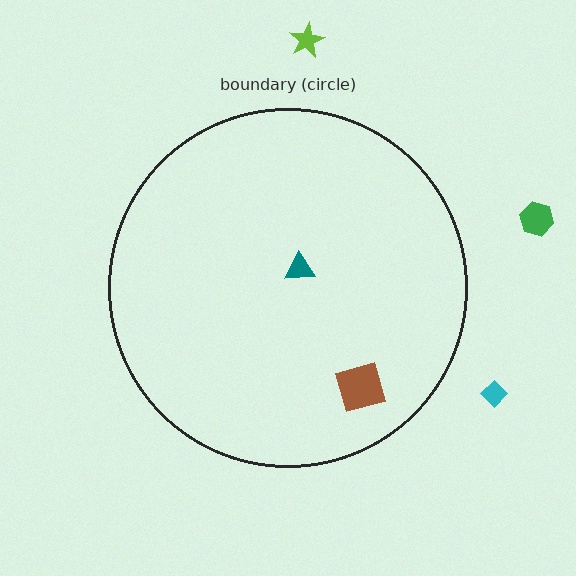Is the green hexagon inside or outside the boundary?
Outside.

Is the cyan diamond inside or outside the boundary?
Outside.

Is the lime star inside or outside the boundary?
Outside.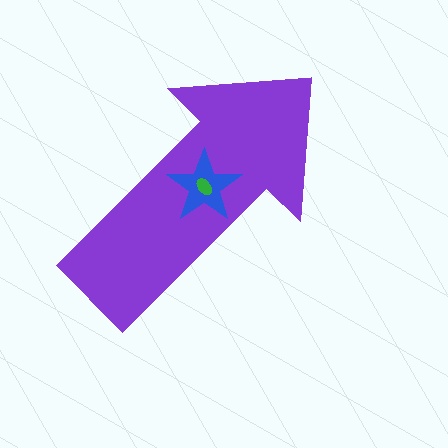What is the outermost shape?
The purple arrow.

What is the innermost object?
The green ellipse.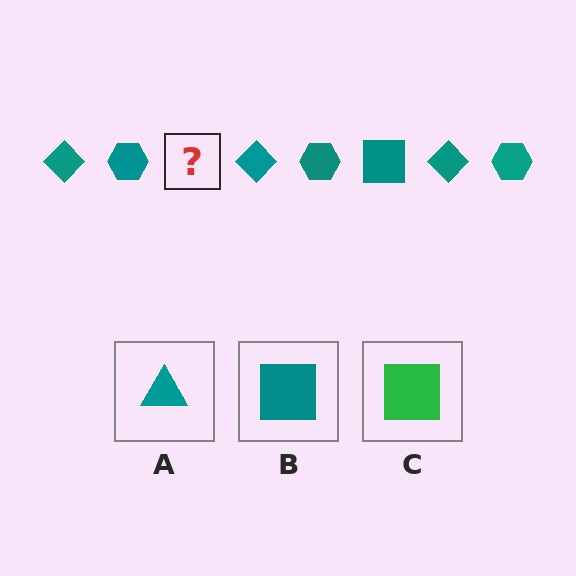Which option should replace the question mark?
Option B.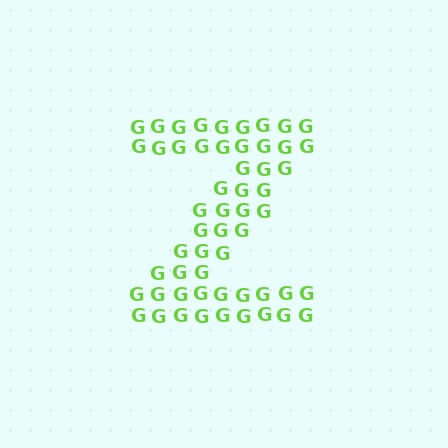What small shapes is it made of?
It is made of small letter G's.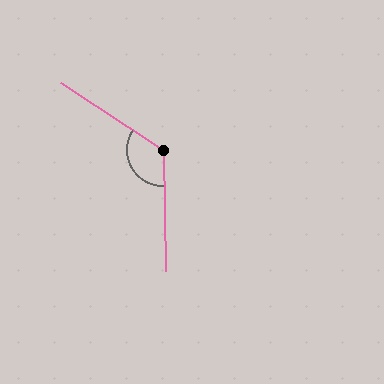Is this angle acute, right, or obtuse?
It is obtuse.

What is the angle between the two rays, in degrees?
Approximately 124 degrees.